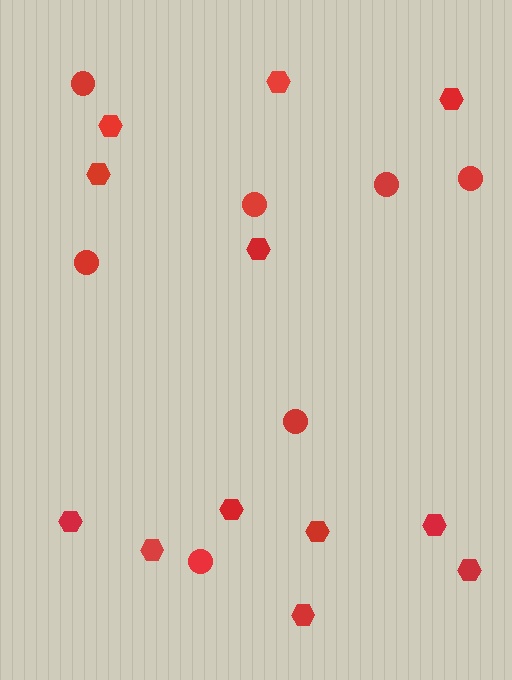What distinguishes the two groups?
There are 2 groups: one group of circles (7) and one group of hexagons (12).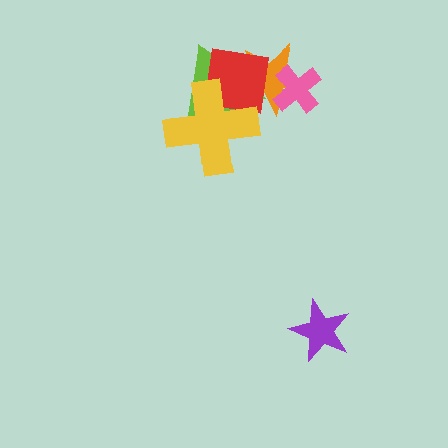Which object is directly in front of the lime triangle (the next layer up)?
The red square is directly in front of the lime triangle.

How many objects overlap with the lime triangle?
3 objects overlap with the lime triangle.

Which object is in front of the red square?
The yellow cross is in front of the red square.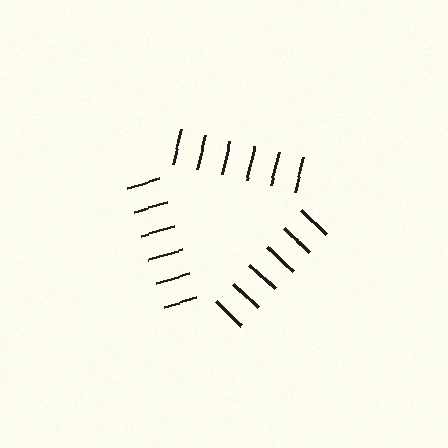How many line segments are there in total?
18 — 6 along each of the 3 edges.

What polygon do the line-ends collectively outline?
An illusory triangle — the line segments terminate on its edges but no continuous stroke is drawn.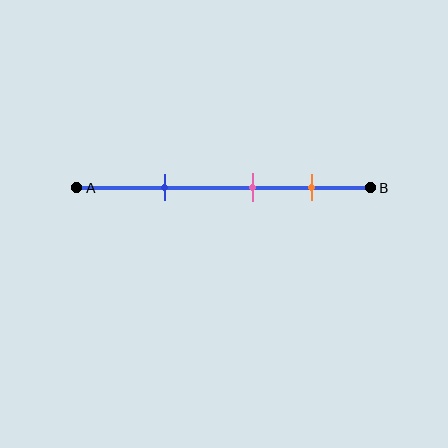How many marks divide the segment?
There are 3 marks dividing the segment.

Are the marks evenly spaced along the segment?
Yes, the marks are approximately evenly spaced.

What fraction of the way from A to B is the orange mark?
The orange mark is approximately 80% (0.8) of the way from A to B.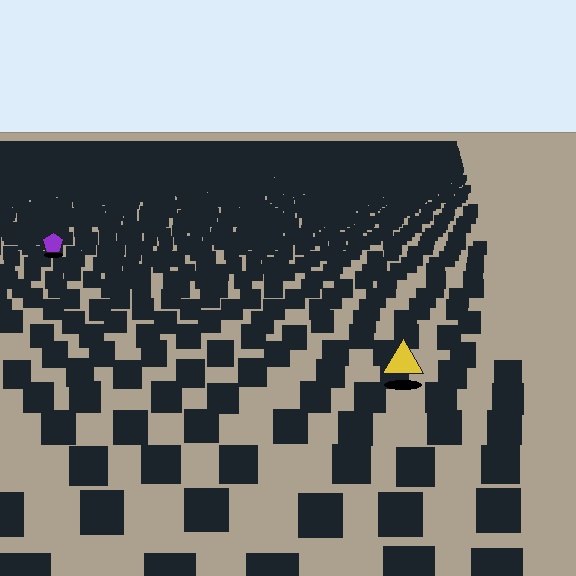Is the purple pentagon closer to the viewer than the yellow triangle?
No. The yellow triangle is closer — you can tell from the texture gradient: the ground texture is coarser near it.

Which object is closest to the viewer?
The yellow triangle is closest. The texture marks near it are larger and more spread out.